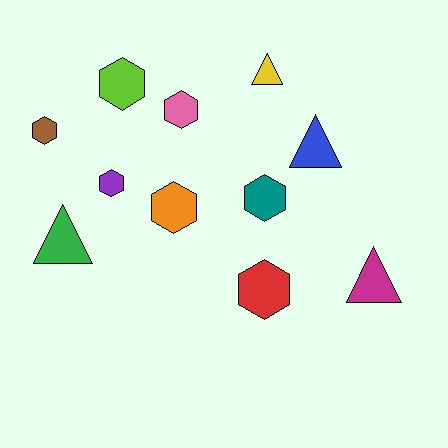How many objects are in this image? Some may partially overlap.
There are 11 objects.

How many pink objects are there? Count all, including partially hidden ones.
There is 1 pink object.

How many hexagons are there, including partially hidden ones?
There are 7 hexagons.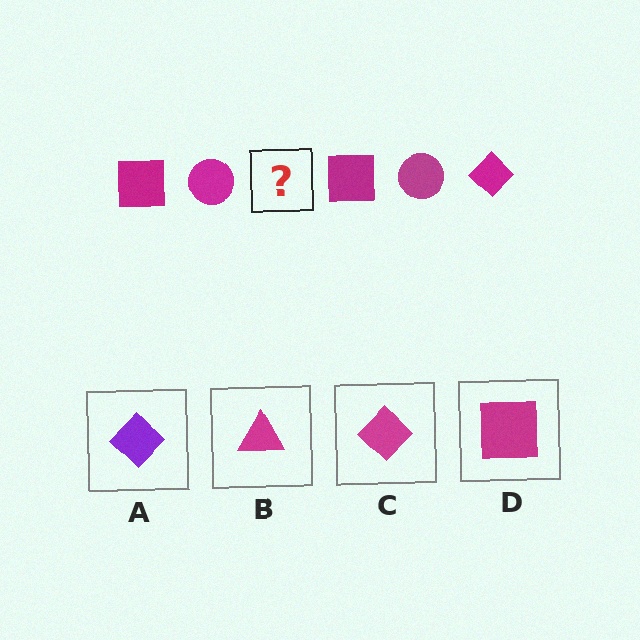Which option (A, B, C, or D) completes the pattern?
C.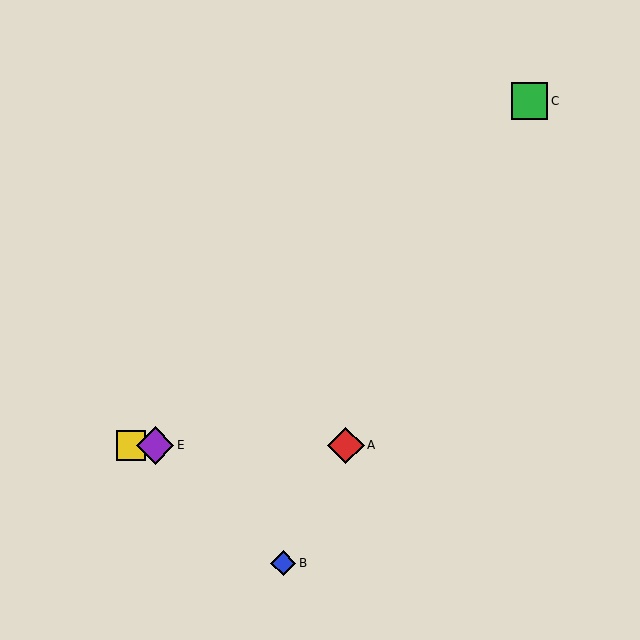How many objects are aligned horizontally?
3 objects (A, D, E) are aligned horizontally.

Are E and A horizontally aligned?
Yes, both are at y≈445.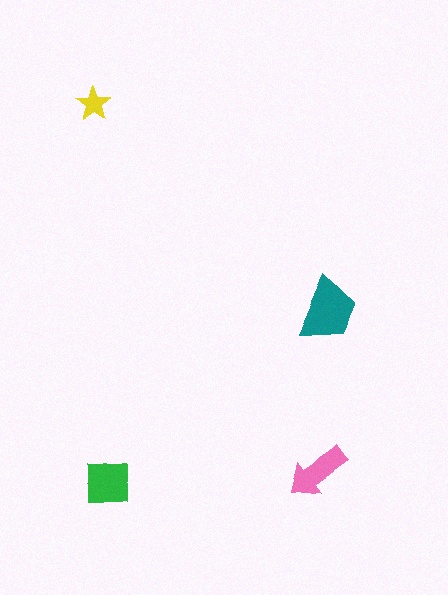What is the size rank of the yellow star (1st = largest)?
4th.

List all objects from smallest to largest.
The yellow star, the pink arrow, the green square, the teal trapezoid.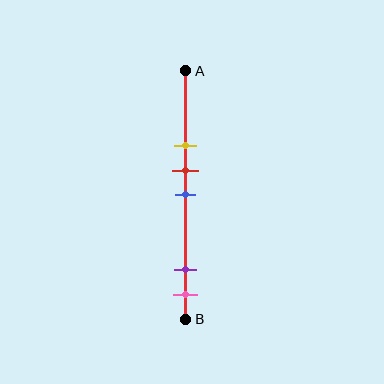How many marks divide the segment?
There are 5 marks dividing the segment.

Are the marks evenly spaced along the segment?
No, the marks are not evenly spaced.